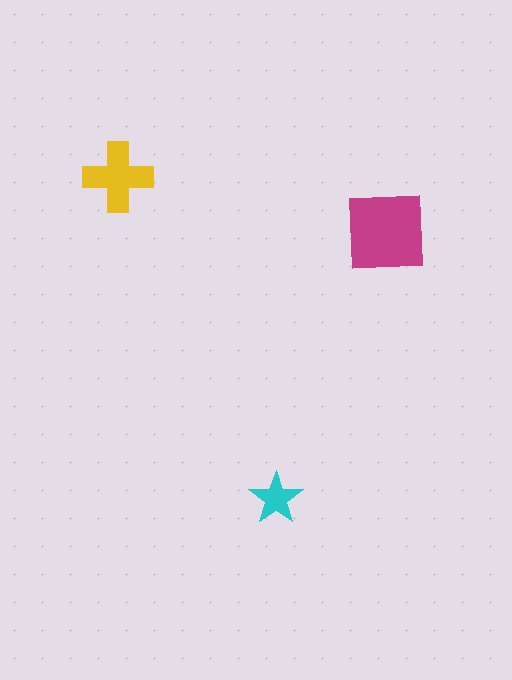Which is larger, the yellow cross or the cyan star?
The yellow cross.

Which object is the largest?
The magenta square.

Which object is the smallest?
The cyan star.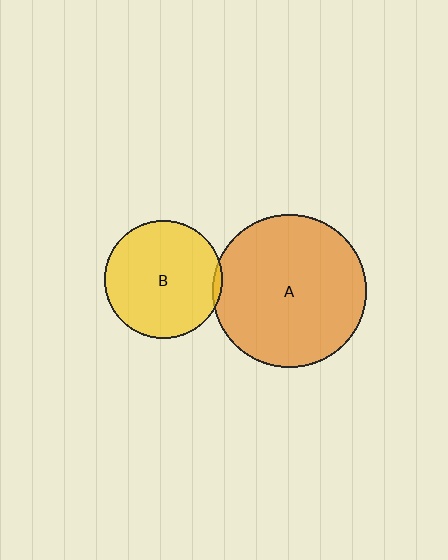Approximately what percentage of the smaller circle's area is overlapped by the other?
Approximately 5%.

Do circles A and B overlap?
Yes.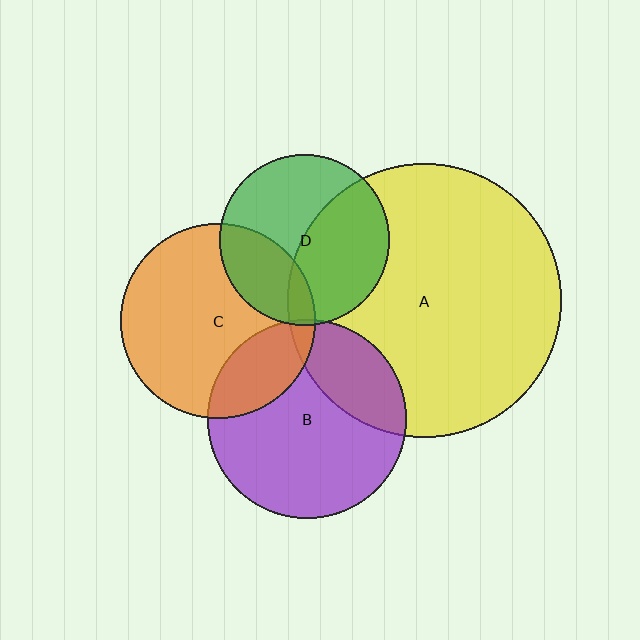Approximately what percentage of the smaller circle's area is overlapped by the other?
Approximately 20%.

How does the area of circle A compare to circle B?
Approximately 1.9 times.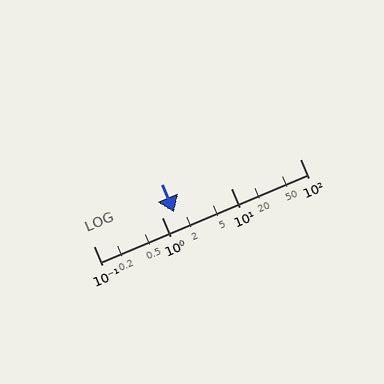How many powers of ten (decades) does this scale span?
The scale spans 3 decades, from 0.1 to 100.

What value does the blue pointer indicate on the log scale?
The pointer indicates approximately 1.5.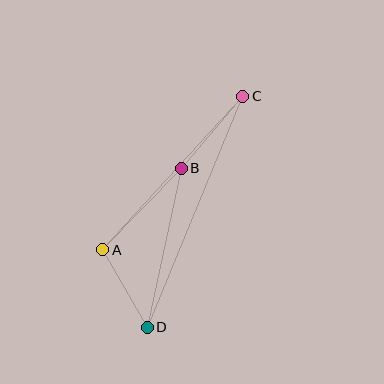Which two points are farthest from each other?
Points C and D are farthest from each other.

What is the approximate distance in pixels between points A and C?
The distance between A and C is approximately 208 pixels.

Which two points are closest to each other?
Points A and D are closest to each other.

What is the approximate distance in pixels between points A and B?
The distance between A and B is approximately 113 pixels.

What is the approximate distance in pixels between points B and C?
The distance between B and C is approximately 95 pixels.